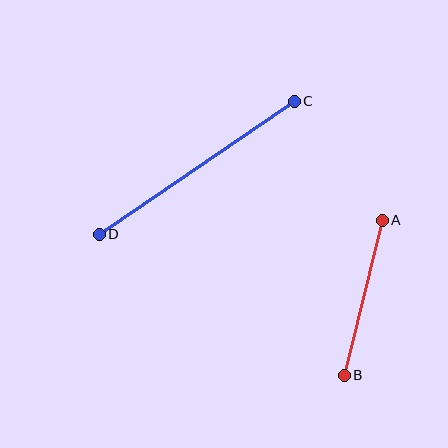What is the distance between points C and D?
The distance is approximately 236 pixels.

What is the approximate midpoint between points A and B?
The midpoint is at approximately (363, 298) pixels.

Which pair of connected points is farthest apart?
Points C and D are farthest apart.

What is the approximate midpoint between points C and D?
The midpoint is at approximately (197, 168) pixels.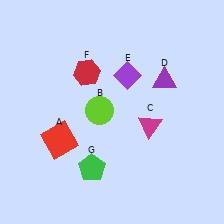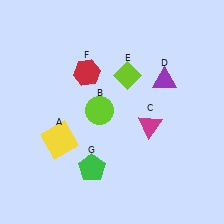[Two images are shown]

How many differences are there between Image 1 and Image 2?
There are 2 differences between the two images.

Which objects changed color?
A changed from red to yellow. E changed from purple to lime.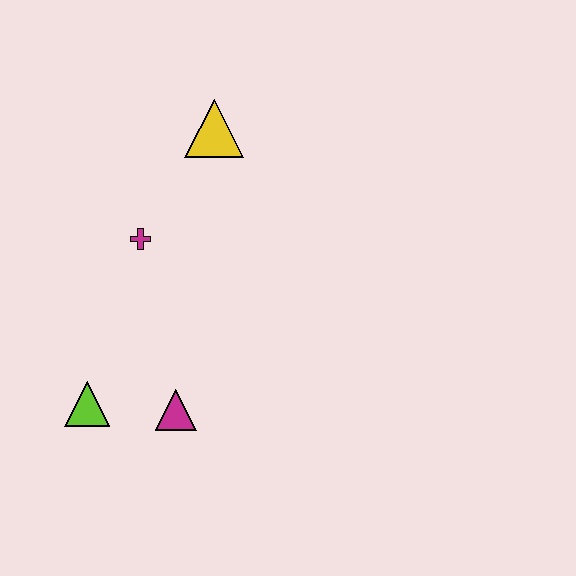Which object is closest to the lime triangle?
The magenta triangle is closest to the lime triangle.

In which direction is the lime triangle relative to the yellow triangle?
The lime triangle is below the yellow triangle.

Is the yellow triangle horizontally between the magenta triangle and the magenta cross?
No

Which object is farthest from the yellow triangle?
The lime triangle is farthest from the yellow triangle.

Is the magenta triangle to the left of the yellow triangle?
Yes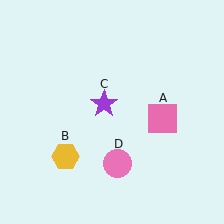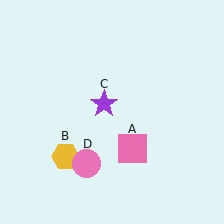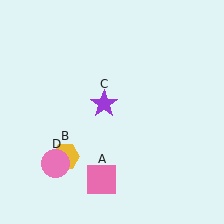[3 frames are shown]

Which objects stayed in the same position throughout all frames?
Yellow hexagon (object B) and purple star (object C) remained stationary.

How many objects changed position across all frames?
2 objects changed position: pink square (object A), pink circle (object D).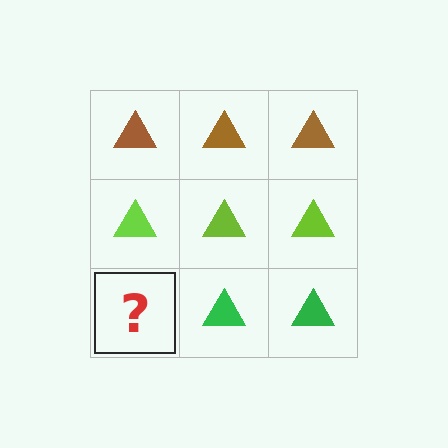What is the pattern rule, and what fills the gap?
The rule is that each row has a consistent color. The gap should be filled with a green triangle.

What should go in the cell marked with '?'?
The missing cell should contain a green triangle.